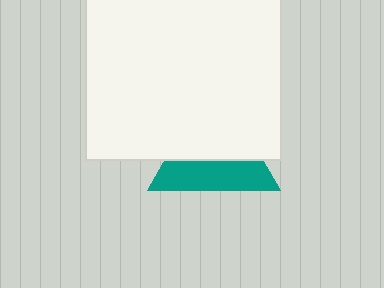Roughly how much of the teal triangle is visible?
A small part of it is visible (roughly 45%).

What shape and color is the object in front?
The object in front is a white square.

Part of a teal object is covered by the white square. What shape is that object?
It is a triangle.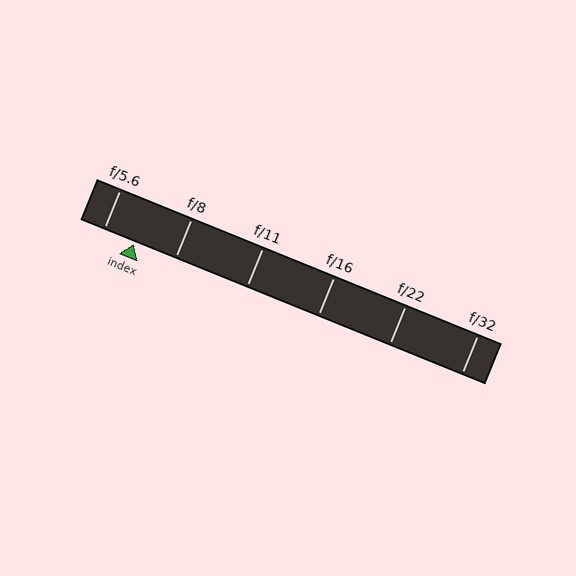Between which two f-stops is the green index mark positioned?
The index mark is between f/5.6 and f/8.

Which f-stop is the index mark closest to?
The index mark is closest to f/5.6.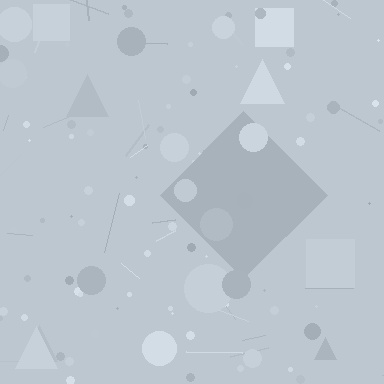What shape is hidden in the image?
A diamond is hidden in the image.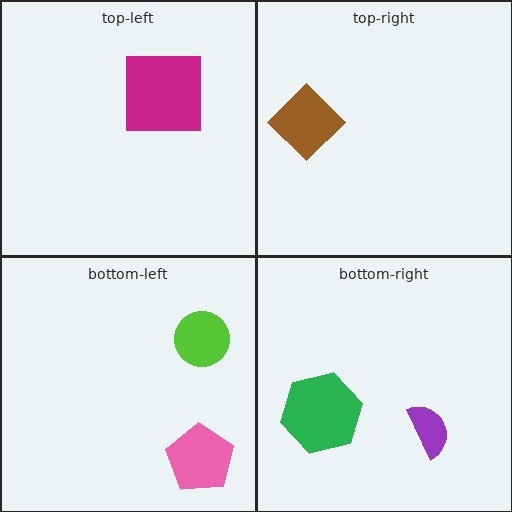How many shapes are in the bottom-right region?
2.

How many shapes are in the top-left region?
1.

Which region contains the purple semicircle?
The bottom-right region.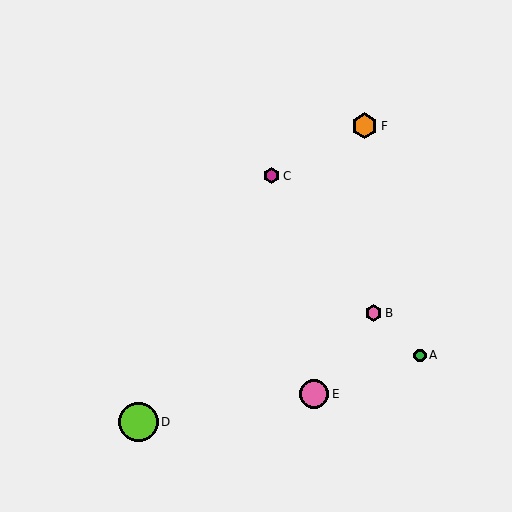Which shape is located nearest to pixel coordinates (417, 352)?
The green circle (labeled A) at (420, 355) is nearest to that location.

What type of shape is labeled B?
Shape B is a pink hexagon.